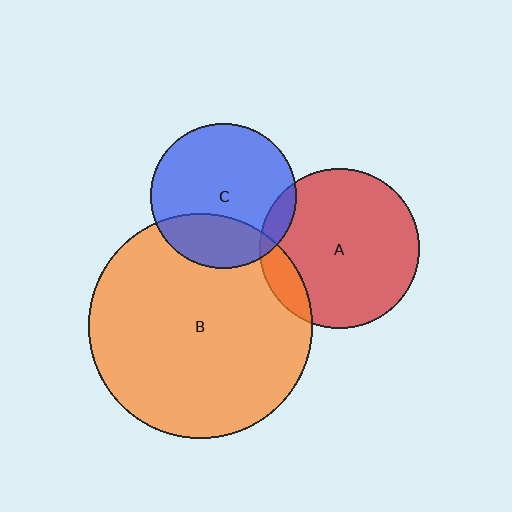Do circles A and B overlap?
Yes.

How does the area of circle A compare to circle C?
Approximately 1.2 times.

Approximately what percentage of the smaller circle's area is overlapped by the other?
Approximately 10%.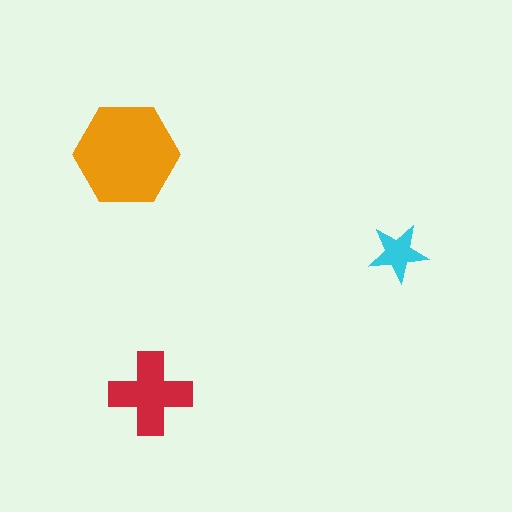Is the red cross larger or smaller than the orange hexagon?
Smaller.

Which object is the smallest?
The cyan star.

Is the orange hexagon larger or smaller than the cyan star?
Larger.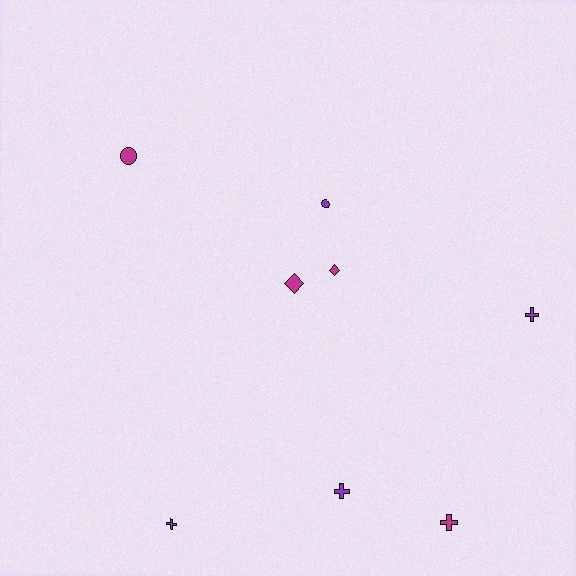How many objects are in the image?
There are 8 objects.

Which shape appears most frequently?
Cross, with 4 objects.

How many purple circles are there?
There is 1 purple circle.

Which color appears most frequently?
Purple, with 4 objects.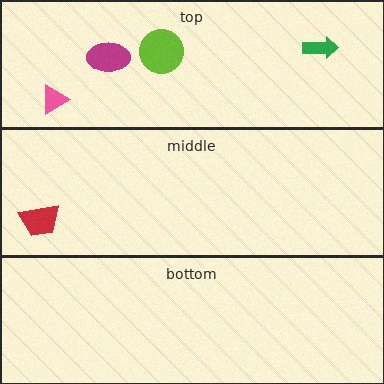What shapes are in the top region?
The green arrow, the pink triangle, the magenta ellipse, the lime circle.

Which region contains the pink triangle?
The top region.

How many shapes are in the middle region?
1.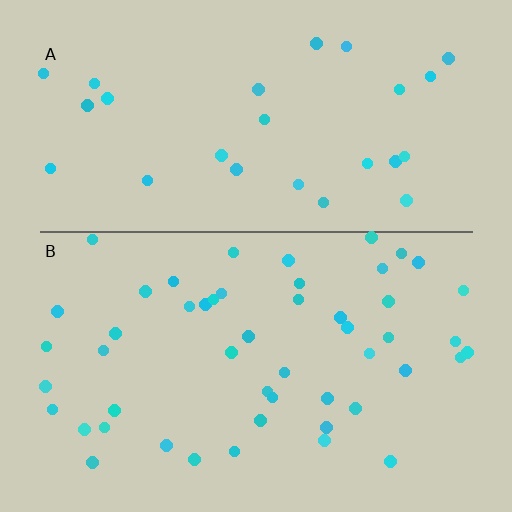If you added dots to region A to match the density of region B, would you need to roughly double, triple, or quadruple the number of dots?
Approximately double.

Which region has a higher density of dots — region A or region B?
B (the bottom).